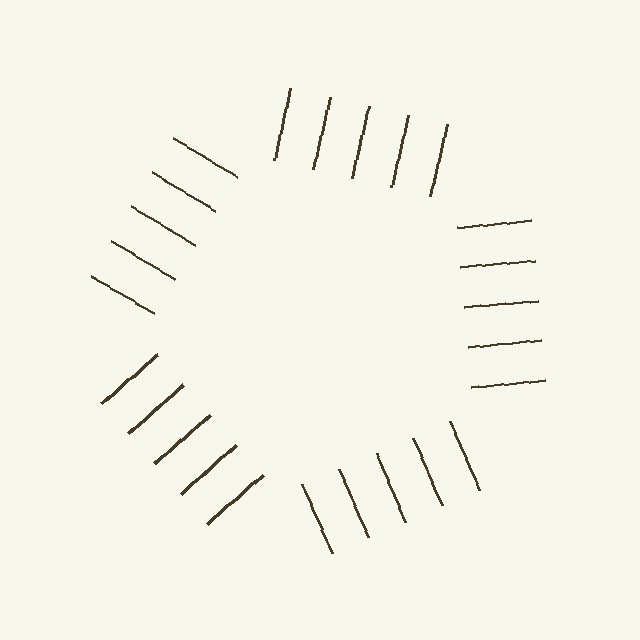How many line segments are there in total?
25 — 5 along each of the 5 edges.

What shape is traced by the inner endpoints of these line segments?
An illusory pentagon — the line segments terminate on its edges but no continuous stroke is drawn.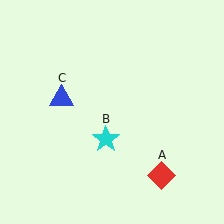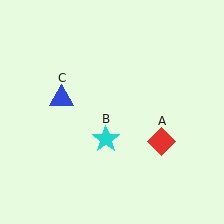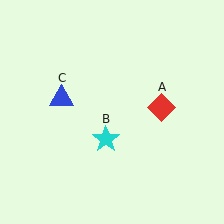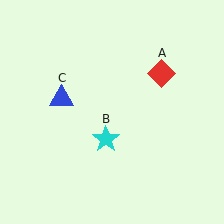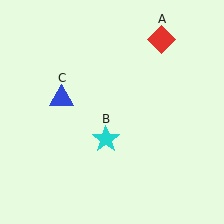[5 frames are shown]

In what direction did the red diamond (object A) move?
The red diamond (object A) moved up.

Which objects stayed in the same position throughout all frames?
Cyan star (object B) and blue triangle (object C) remained stationary.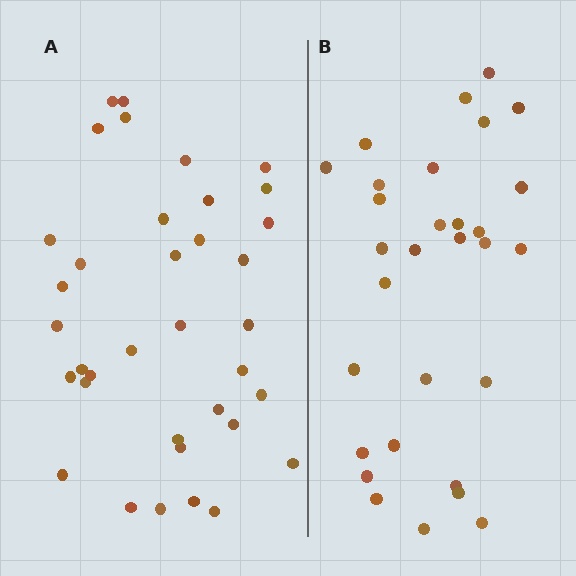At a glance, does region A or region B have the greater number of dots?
Region A (the left region) has more dots.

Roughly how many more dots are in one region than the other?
Region A has about 6 more dots than region B.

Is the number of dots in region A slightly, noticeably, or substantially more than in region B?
Region A has only slightly more — the two regions are fairly close. The ratio is roughly 1.2 to 1.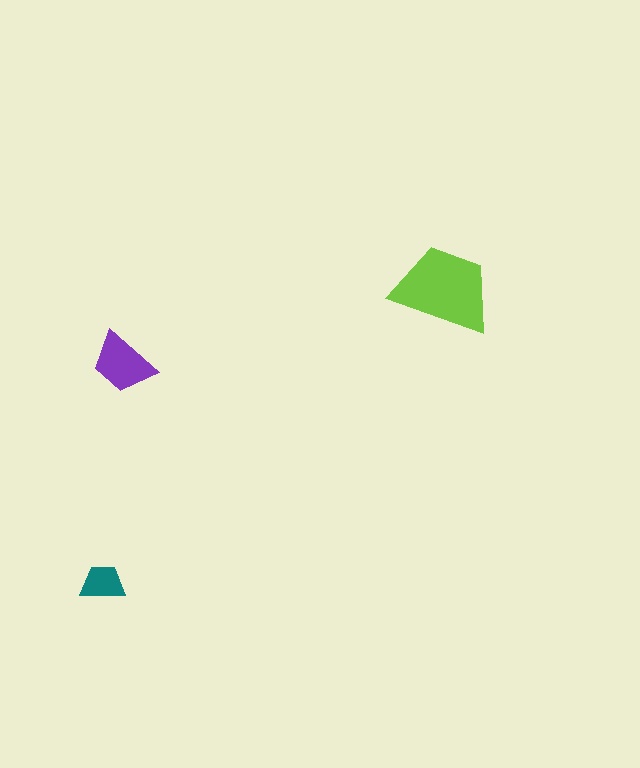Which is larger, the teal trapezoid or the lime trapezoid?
The lime one.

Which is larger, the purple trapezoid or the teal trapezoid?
The purple one.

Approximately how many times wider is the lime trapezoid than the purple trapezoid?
About 1.5 times wider.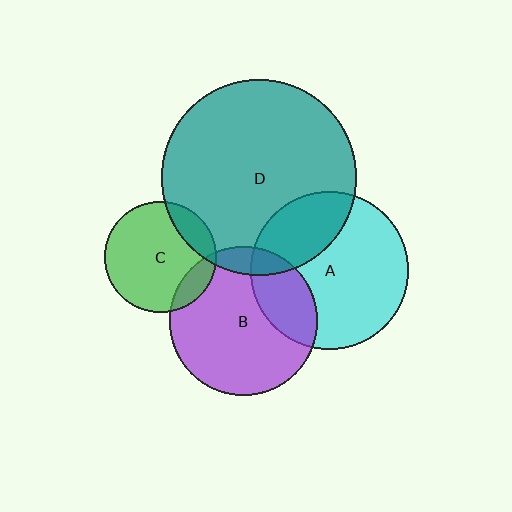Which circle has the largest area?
Circle D (teal).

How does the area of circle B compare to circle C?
Approximately 1.8 times.